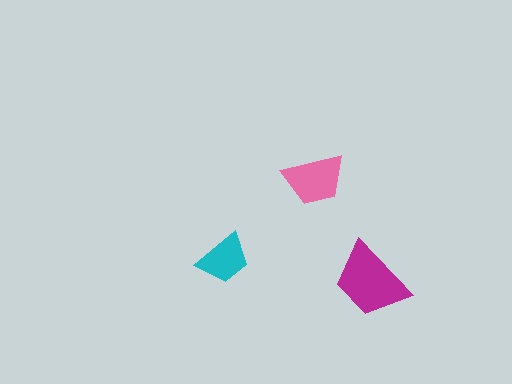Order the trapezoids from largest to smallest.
the magenta one, the pink one, the cyan one.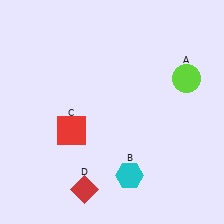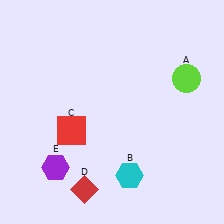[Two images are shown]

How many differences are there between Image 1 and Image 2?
There is 1 difference between the two images.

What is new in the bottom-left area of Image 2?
A purple hexagon (E) was added in the bottom-left area of Image 2.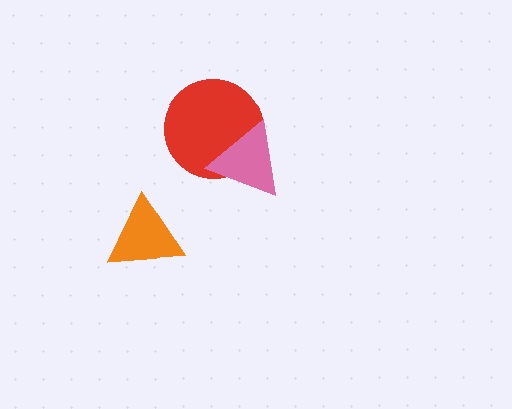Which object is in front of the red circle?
The pink triangle is in front of the red circle.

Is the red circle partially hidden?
Yes, it is partially covered by another shape.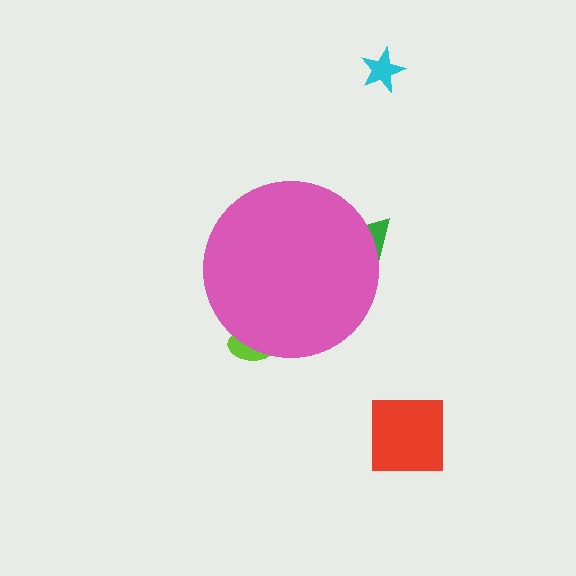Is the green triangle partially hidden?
Yes, the green triangle is partially hidden behind the pink circle.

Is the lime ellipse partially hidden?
Yes, the lime ellipse is partially hidden behind the pink circle.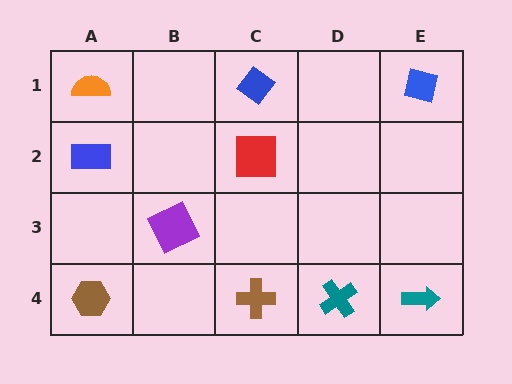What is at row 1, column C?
A blue diamond.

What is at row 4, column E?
A teal arrow.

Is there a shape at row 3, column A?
No, that cell is empty.